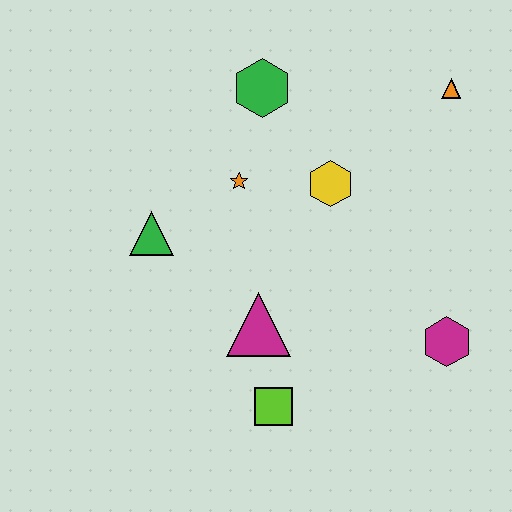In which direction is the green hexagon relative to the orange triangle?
The green hexagon is to the left of the orange triangle.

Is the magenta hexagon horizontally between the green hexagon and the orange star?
No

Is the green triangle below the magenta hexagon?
No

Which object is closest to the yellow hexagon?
The orange star is closest to the yellow hexagon.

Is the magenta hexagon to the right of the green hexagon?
Yes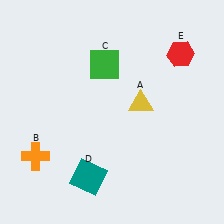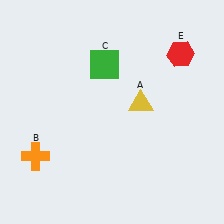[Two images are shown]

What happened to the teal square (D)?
The teal square (D) was removed in Image 2. It was in the bottom-left area of Image 1.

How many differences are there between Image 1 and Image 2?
There is 1 difference between the two images.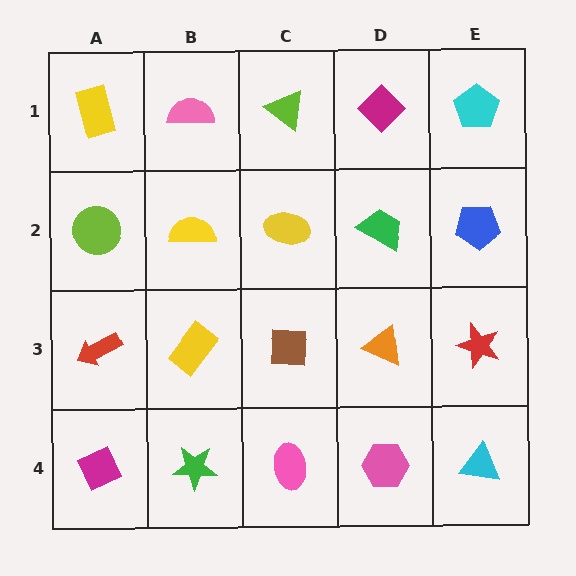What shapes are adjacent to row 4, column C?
A brown square (row 3, column C), a green star (row 4, column B), a pink hexagon (row 4, column D).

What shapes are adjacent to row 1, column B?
A yellow semicircle (row 2, column B), a yellow rectangle (row 1, column A), a lime triangle (row 1, column C).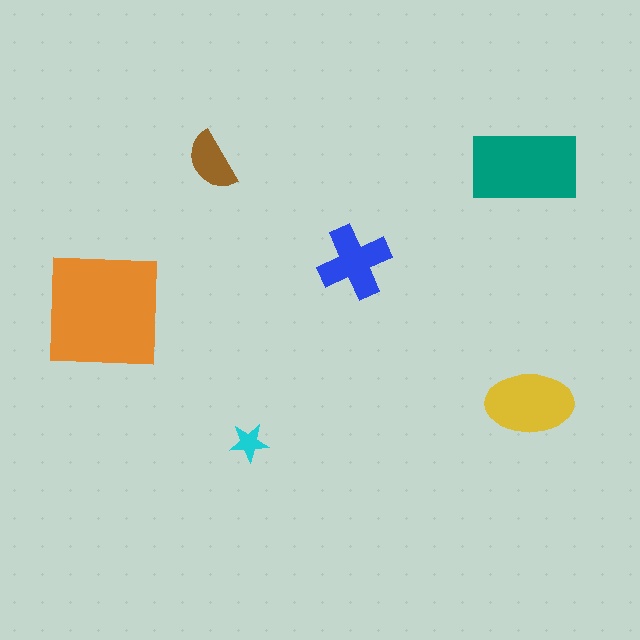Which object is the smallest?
The cyan star.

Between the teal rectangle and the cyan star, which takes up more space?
The teal rectangle.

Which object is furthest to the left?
The orange square is leftmost.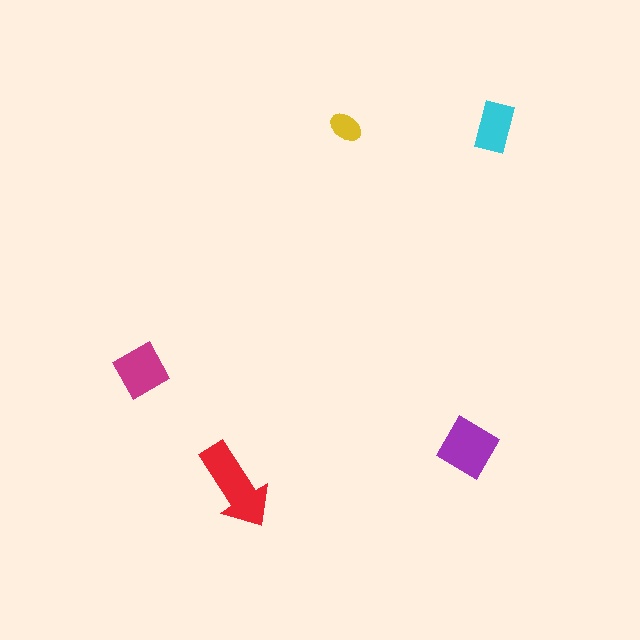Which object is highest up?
The cyan rectangle is topmost.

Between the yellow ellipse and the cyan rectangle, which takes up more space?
The cyan rectangle.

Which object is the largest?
The red arrow.